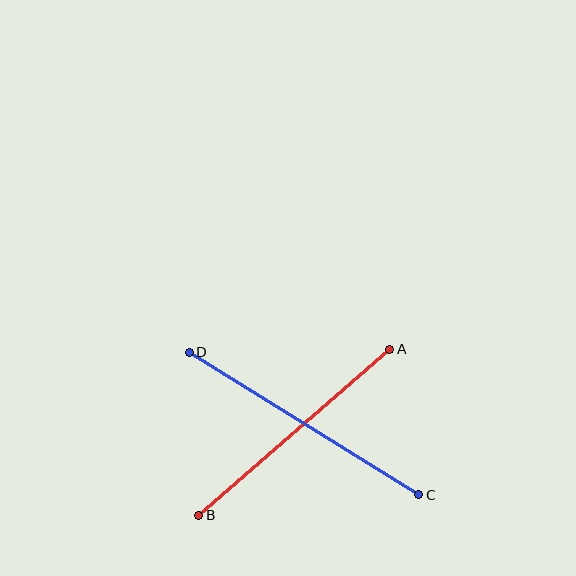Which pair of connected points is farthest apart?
Points C and D are farthest apart.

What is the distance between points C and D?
The distance is approximately 270 pixels.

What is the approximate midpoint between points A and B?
The midpoint is at approximately (294, 432) pixels.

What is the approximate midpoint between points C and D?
The midpoint is at approximately (304, 423) pixels.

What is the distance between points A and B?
The distance is approximately 253 pixels.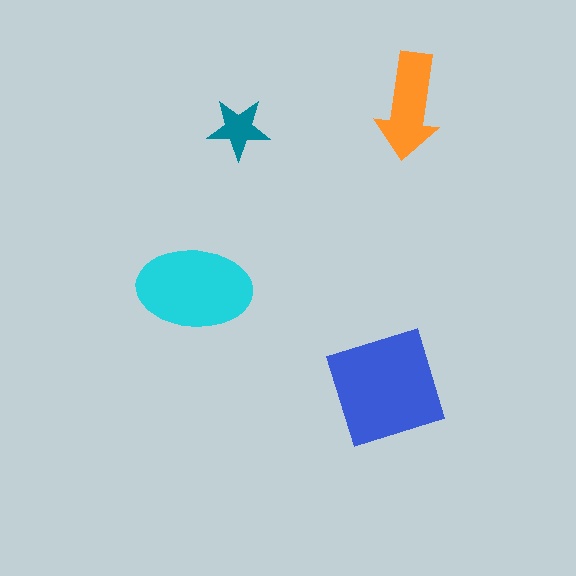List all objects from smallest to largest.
The teal star, the orange arrow, the cyan ellipse, the blue square.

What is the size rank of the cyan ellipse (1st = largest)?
2nd.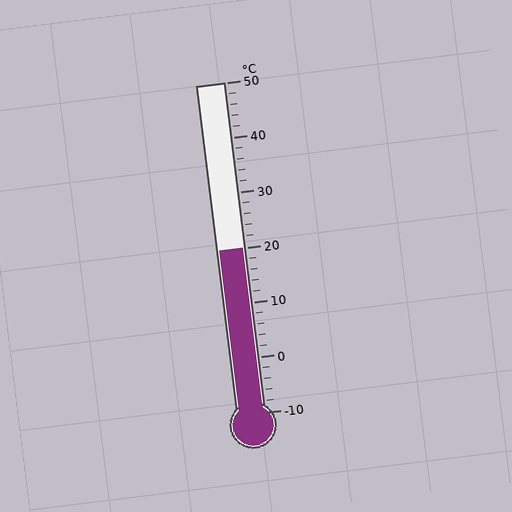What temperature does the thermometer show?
The thermometer shows approximately 20°C.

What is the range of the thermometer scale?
The thermometer scale ranges from -10°C to 50°C.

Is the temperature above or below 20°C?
The temperature is at 20°C.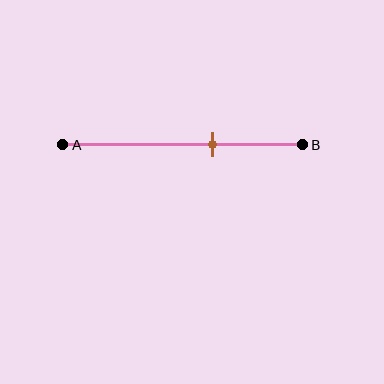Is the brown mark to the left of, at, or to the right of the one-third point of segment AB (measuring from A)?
The brown mark is to the right of the one-third point of segment AB.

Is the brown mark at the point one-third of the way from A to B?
No, the mark is at about 60% from A, not at the 33% one-third point.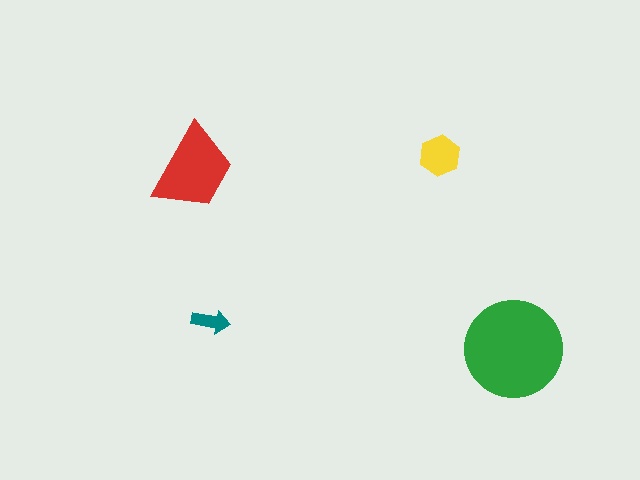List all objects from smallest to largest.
The teal arrow, the yellow hexagon, the red trapezoid, the green circle.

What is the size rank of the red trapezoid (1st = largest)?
2nd.